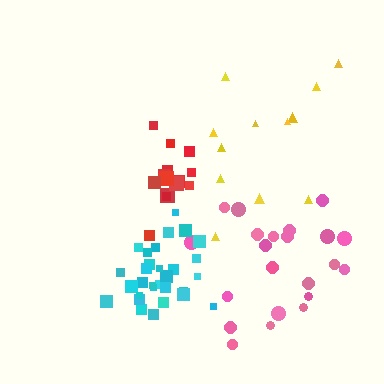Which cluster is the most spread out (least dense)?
Yellow.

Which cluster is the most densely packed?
Cyan.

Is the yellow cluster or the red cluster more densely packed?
Red.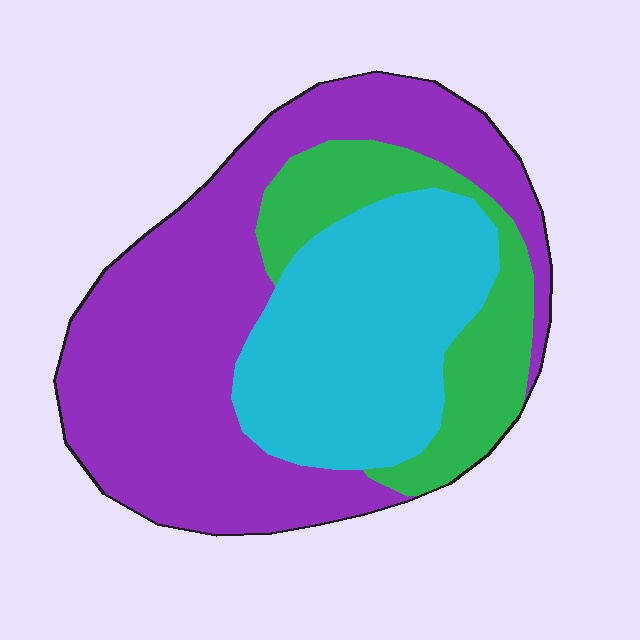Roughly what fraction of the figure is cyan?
Cyan covers 31% of the figure.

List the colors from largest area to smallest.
From largest to smallest: purple, cyan, green.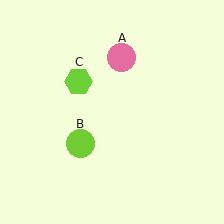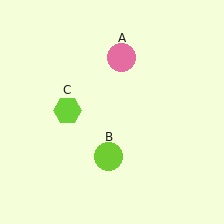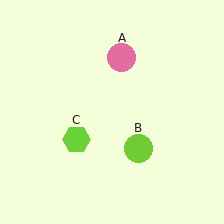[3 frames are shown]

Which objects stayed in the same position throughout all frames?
Pink circle (object A) remained stationary.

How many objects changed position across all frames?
2 objects changed position: lime circle (object B), lime hexagon (object C).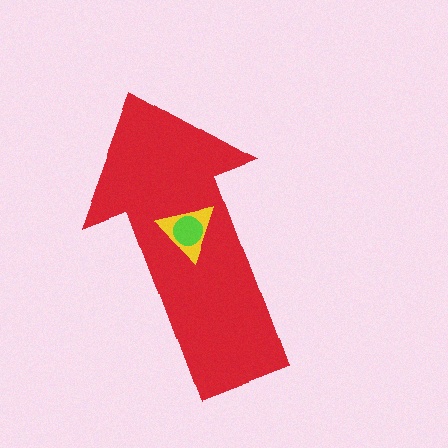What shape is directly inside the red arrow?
The yellow triangle.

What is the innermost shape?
The lime circle.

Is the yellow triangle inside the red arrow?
Yes.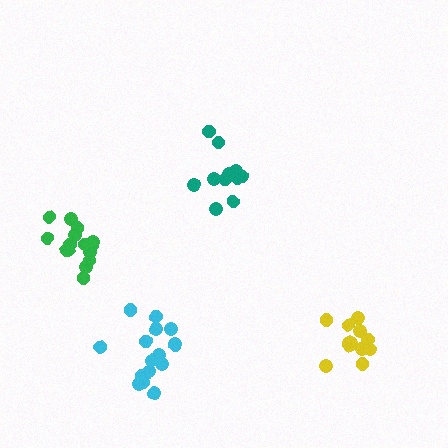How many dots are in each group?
Group 1: 16 dots, Group 2: 12 dots, Group 3: 11 dots, Group 4: 15 dots (54 total).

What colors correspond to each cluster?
The clusters are colored: cyan, yellow, teal, green.